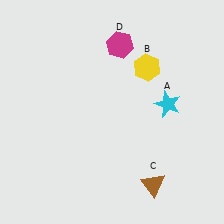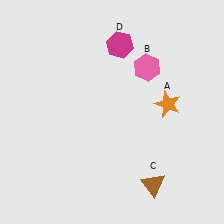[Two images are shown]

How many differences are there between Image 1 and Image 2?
There are 2 differences between the two images.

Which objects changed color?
A changed from cyan to orange. B changed from yellow to pink.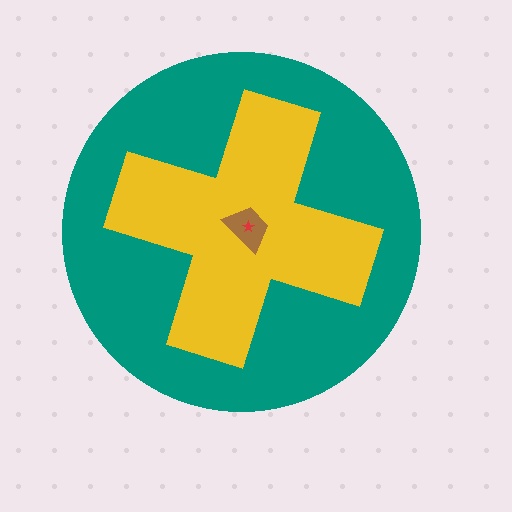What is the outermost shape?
The teal circle.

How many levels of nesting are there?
4.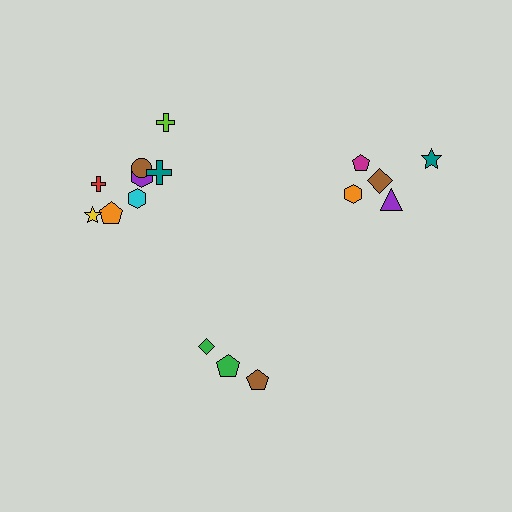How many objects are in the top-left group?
There are 8 objects.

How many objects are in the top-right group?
There are 5 objects.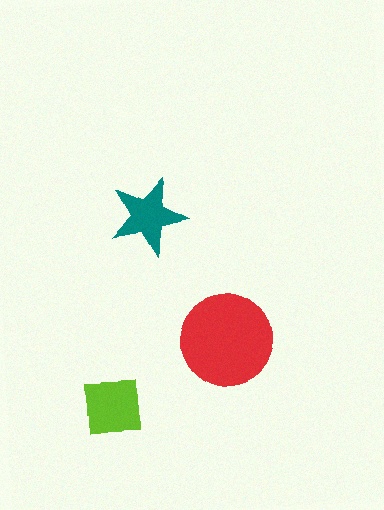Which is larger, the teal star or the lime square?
The lime square.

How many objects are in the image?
There are 3 objects in the image.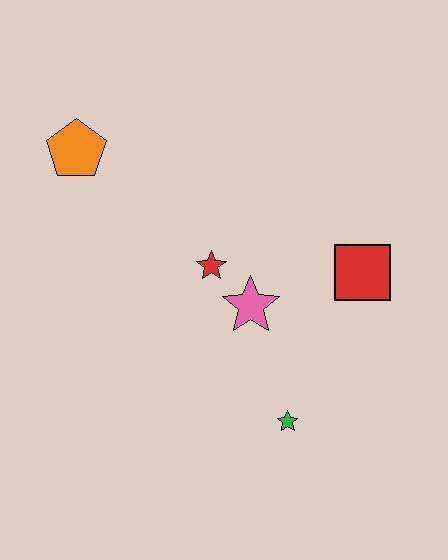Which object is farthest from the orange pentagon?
The green star is farthest from the orange pentagon.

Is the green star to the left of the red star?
No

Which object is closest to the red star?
The pink star is closest to the red star.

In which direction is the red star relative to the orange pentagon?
The red star is to the right of the orange pentagon.